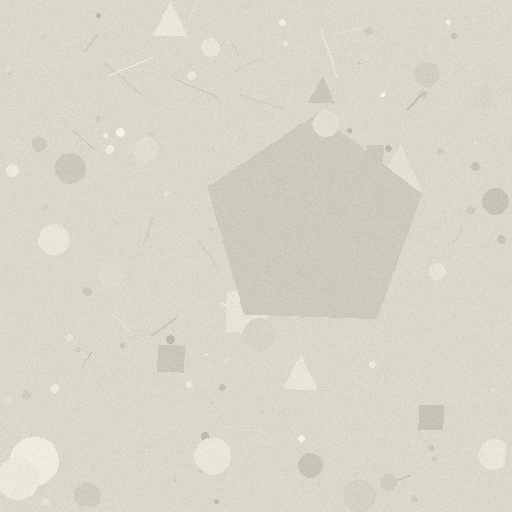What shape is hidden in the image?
A pentagon is hidden in the image.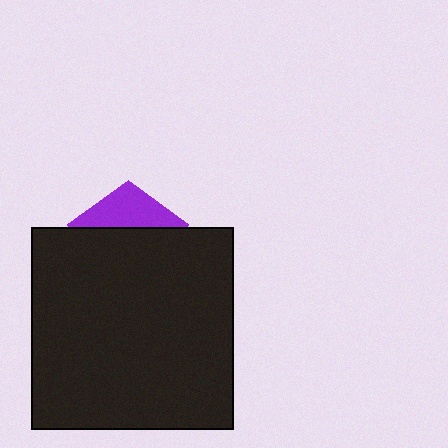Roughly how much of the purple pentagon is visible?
A small part of it is visible (roughly 32%).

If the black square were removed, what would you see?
You would see the complete purple pentagon.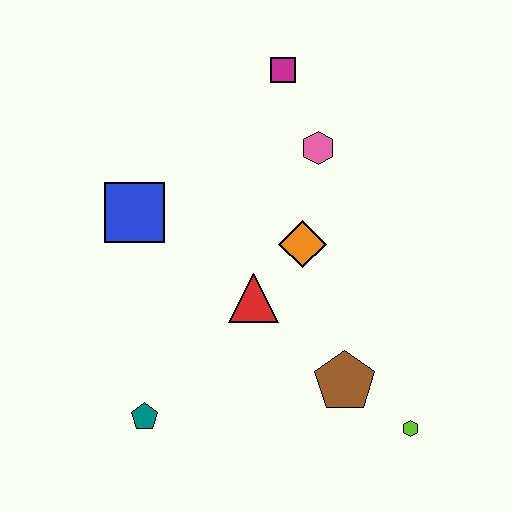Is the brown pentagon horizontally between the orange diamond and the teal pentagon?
No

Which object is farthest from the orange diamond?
The teal pentagon is farthest from the orange diamond.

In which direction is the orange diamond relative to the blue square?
The orange diamond is to the right of the blue square.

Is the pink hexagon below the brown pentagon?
No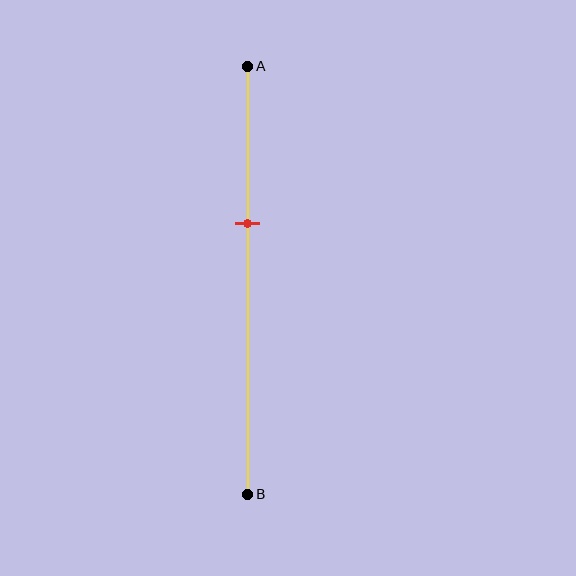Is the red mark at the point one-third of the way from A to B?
No, the mark is at about 35% from A, not at the 33% one-third point.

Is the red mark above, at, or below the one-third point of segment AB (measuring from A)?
The red mark is below the one-third point of segment AB.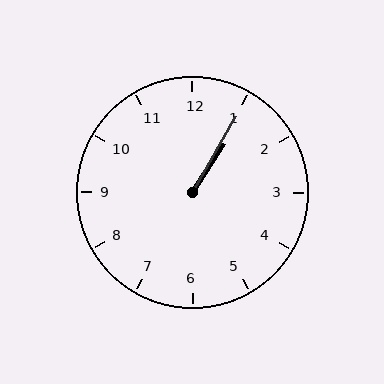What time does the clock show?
1:05.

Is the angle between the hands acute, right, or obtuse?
It is acute.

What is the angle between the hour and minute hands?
Approximately 2 degrees.